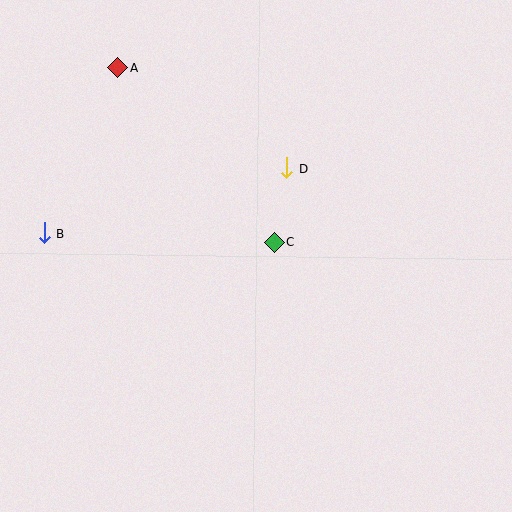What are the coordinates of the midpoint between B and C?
The midpoint between B and C is at (160, 238).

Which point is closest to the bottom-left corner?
Point B is closest to the bottom-left corner.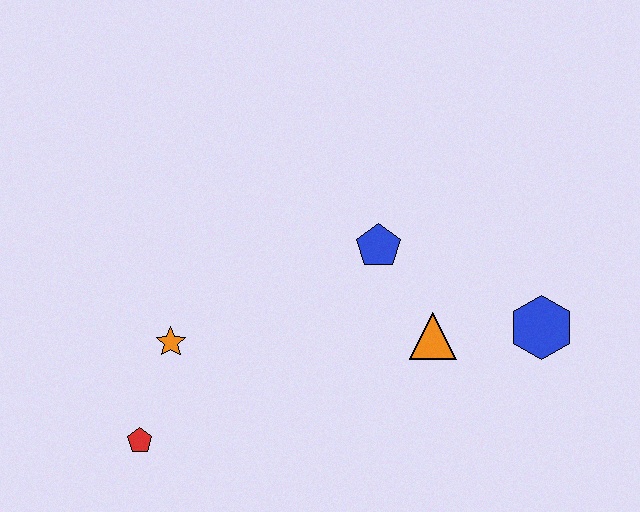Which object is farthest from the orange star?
The blue hexagon is farthest from the orange star.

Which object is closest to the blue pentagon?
The orange triangle is closest to the blue pentagon.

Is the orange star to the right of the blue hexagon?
No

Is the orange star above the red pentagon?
Yes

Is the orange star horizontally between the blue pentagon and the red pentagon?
Yes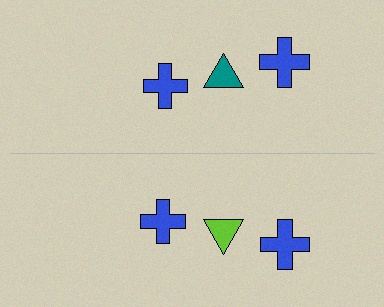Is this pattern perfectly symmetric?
No, the pattern is not perfectly symmetric. The lime triangle on the bottom side breaks the symmetry — its mirror counterpart is teal.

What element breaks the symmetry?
The lime triangle on the bottom side breaks the symmetry — its mirror counterpart is teal.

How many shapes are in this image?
There are 6 shapes in this image.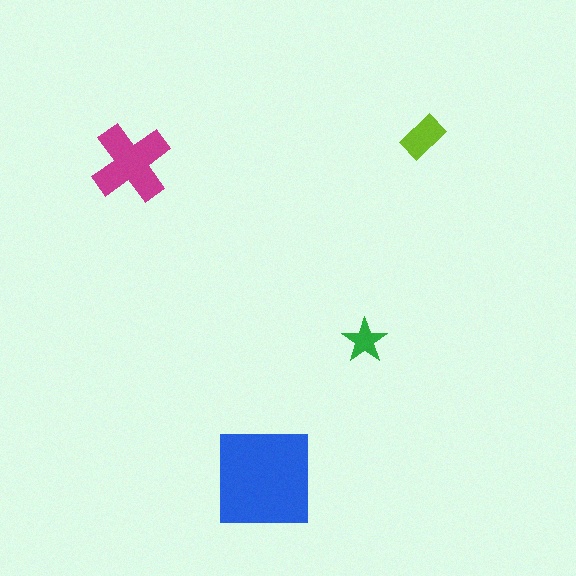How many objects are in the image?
There are 4 objects in the image.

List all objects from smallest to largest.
The green star, the lime rectangle, the magenta cross, the blue square.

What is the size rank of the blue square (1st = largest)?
1st.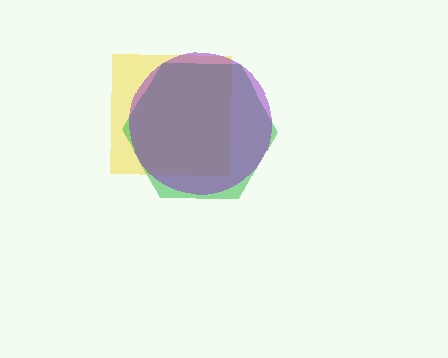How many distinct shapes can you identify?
There are 3 distinct shapes: a yellow square, a green hexagon, a purple circle.